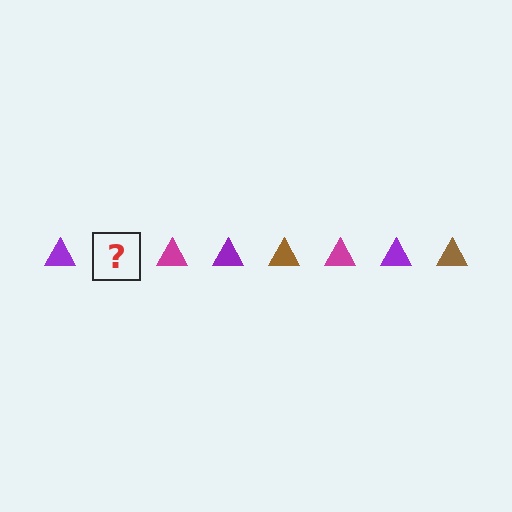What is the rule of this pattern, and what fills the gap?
The rule is that the pattern cycles through purple, brown, magenta triangles. The gap should be filled with a brown triangle.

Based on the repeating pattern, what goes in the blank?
The blank should be a brown triangle.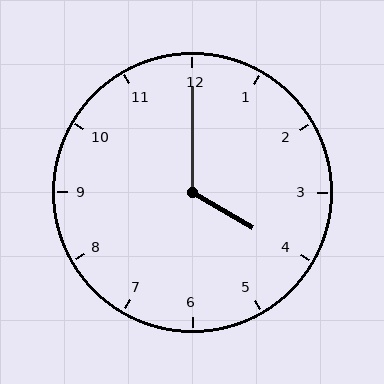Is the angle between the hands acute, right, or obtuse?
It is obtuse.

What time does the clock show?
4:00.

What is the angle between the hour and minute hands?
Approximately 120 degrees.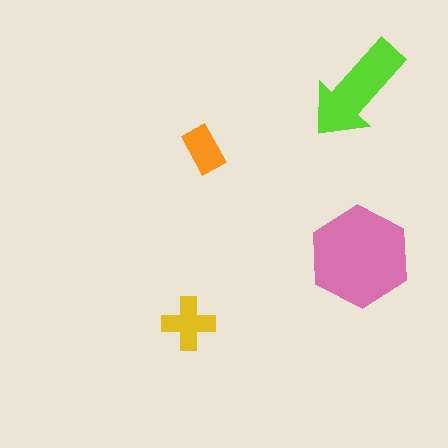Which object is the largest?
The pink hexagon.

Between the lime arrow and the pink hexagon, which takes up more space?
The pink hexagon.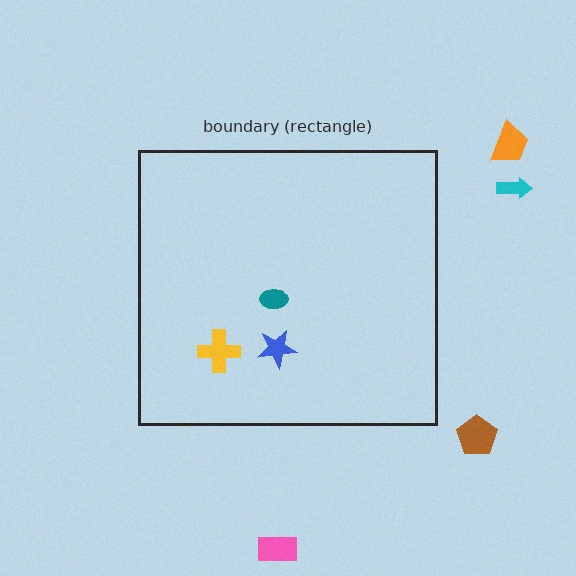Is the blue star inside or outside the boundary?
Inside.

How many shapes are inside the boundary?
3 inside, 4 outside.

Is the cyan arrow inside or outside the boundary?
Outside.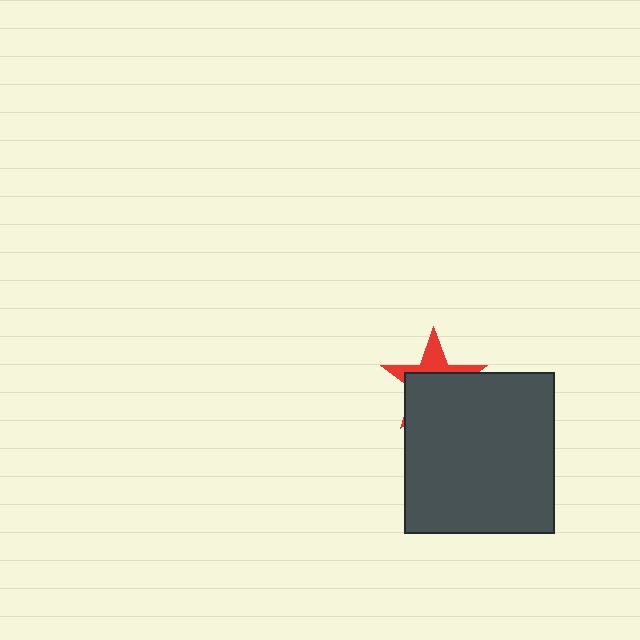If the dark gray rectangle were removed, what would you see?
You would see the complete red star.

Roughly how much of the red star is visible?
A small part of it is visible (roughly 33%).